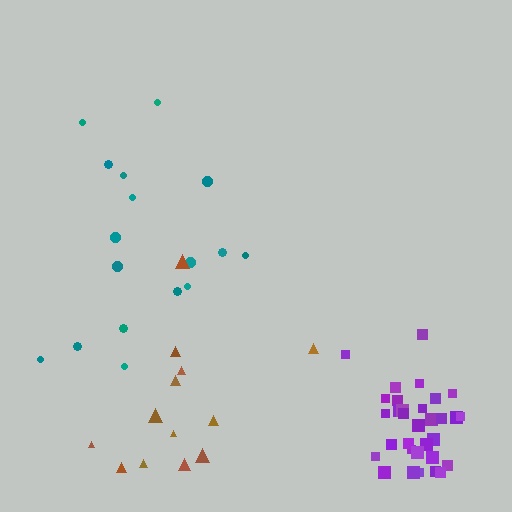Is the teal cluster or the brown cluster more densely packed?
Teal.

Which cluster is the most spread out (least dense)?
Brown.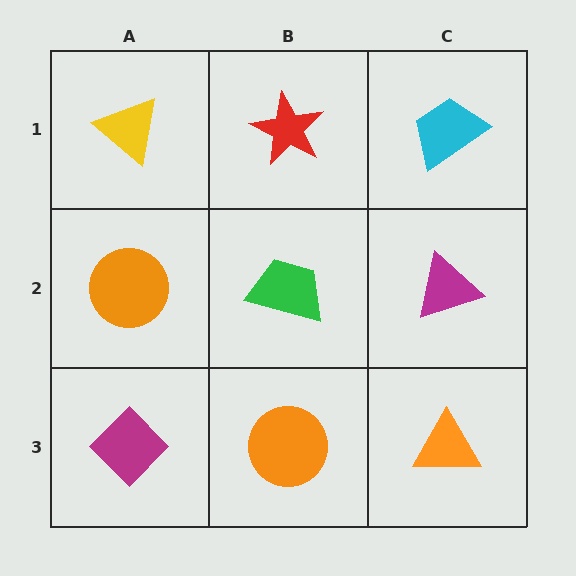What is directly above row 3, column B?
A green trapezoid.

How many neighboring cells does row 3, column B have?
3.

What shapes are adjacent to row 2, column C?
A cyan trapezoid (row 1, column C), an orange triangle (row 3, column C), a green trapezoid (row 2, column B).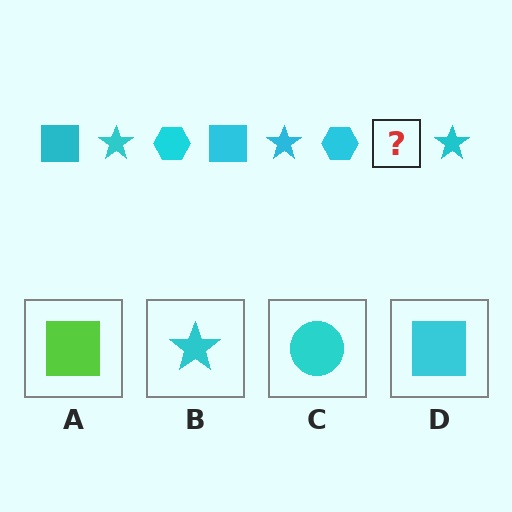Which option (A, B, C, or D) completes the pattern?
D.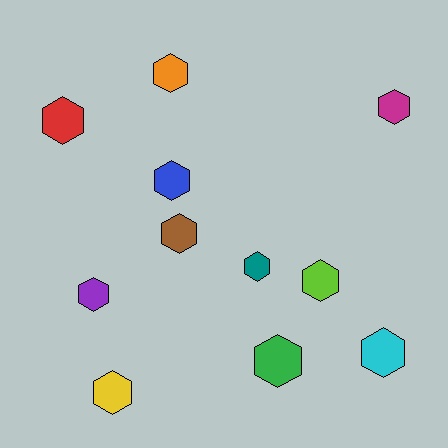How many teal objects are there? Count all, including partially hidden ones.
There is 1 teal object.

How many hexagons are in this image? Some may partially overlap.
There are 11 hexagons.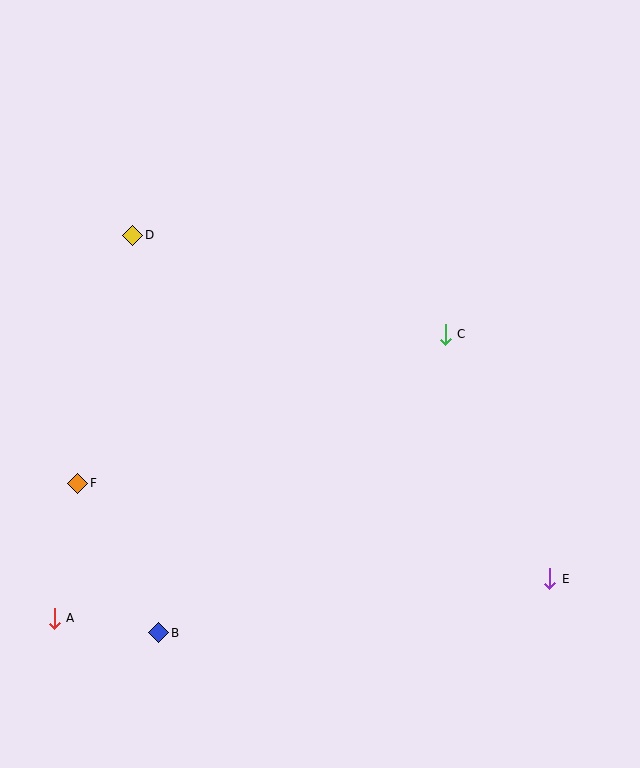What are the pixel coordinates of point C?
Point C is at (445, 334).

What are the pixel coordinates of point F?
Point F is at (77, 483).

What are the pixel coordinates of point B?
Point B is at (159, 633).